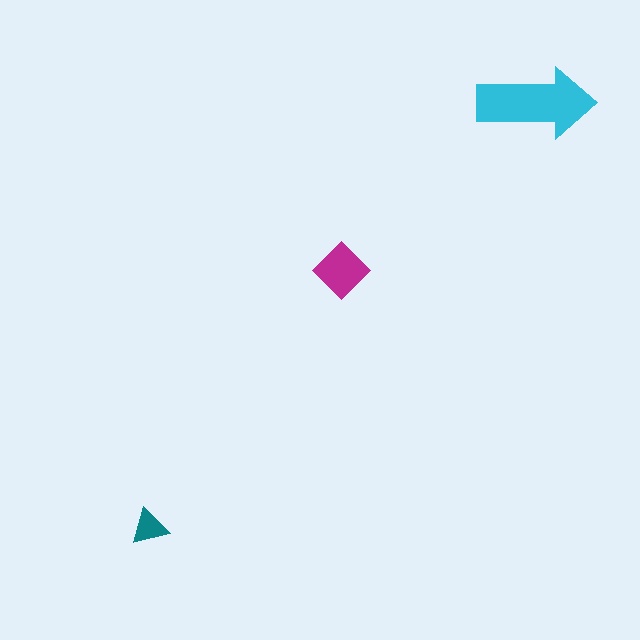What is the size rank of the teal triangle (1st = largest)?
3rd.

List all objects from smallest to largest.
The teal triangle, the magenta diamond, the cyan arrow.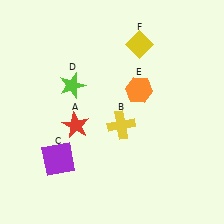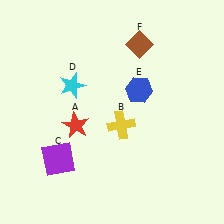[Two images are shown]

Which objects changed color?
D changed from lime to cyan. E changed from orange to blue. F changed from yellow to brown.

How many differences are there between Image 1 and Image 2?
There are 3 differences between the two images.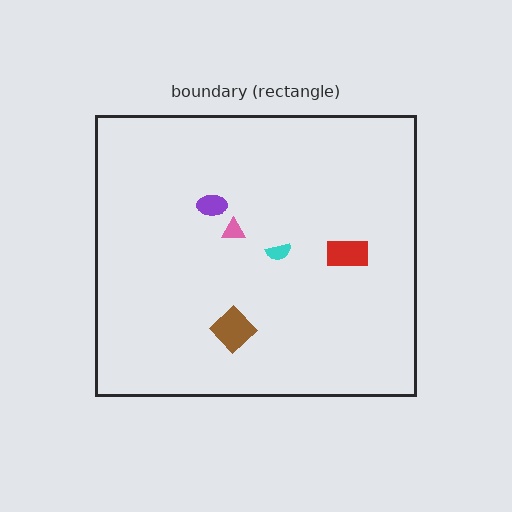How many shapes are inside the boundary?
5 inside, 0 outside.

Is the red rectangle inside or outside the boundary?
Inside.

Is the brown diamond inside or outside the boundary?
Inside.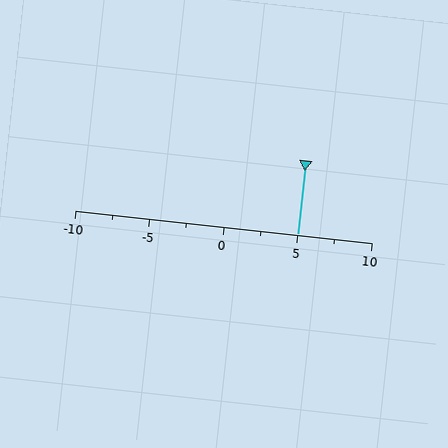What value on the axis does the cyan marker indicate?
The marker indicates approximately 5.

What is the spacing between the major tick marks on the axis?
The major ticks are spaced 5 apart.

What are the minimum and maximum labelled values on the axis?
The axis runs from -10 to 10.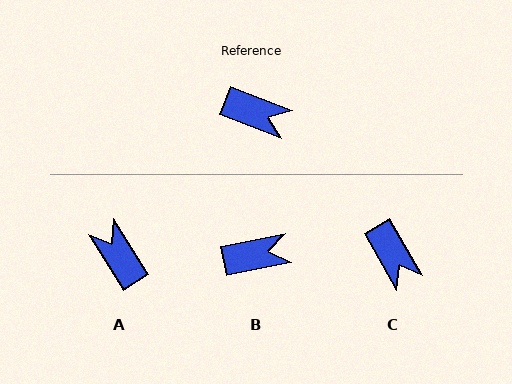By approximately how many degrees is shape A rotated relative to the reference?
Approximately 144 degrees counter-clockwise.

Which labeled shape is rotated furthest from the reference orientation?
A, about 144 degrees away.